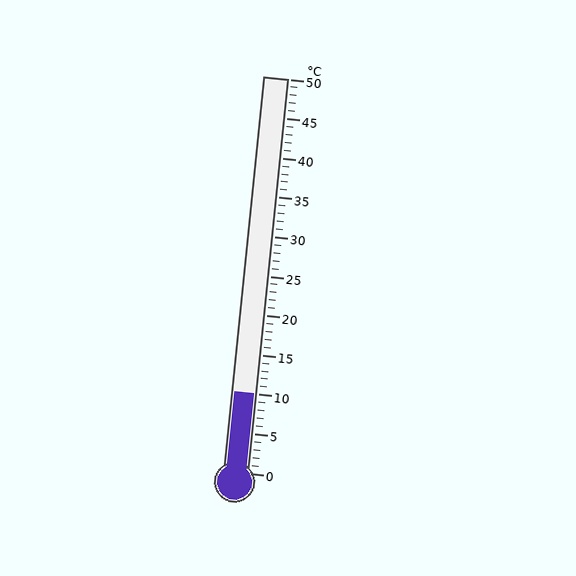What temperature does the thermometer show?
The thermometer shows approximately 10°C.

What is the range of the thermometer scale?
The thermometer scale ranges from 0°C to 50°C.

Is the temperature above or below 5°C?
The temperature is above 5°C.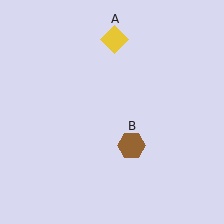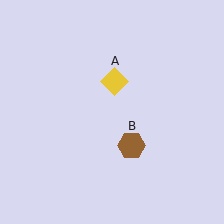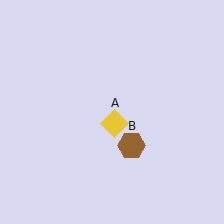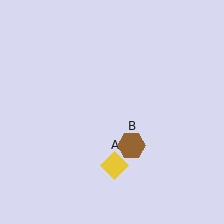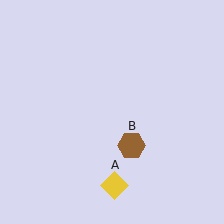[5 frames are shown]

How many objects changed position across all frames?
1 object changed position: yellow diamond (object A).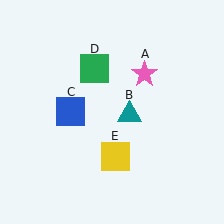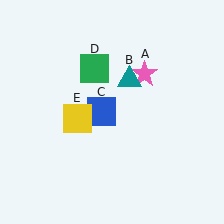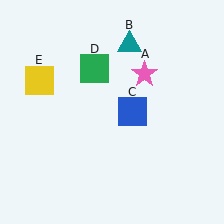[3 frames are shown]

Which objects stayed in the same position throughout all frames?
Pink star (object A) and green square (object D) remained stationary.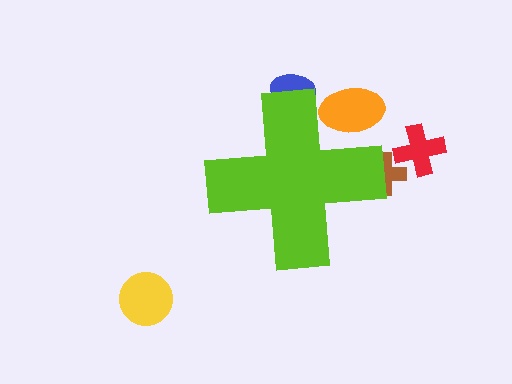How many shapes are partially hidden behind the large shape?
3 shapes are partially hidden.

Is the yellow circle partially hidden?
No, the yellow circle is fully visible.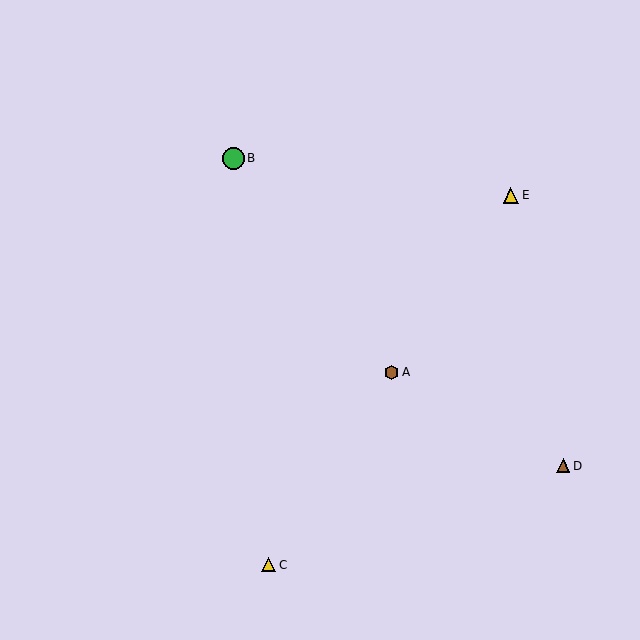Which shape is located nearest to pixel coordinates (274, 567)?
The yellow triangle (labeled C) at (269, 565) is nearest to that location.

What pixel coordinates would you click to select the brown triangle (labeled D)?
Click at (563, 466) to select the brown triangle D.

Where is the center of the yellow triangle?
The center of the yellow triangle is at (511, 195).